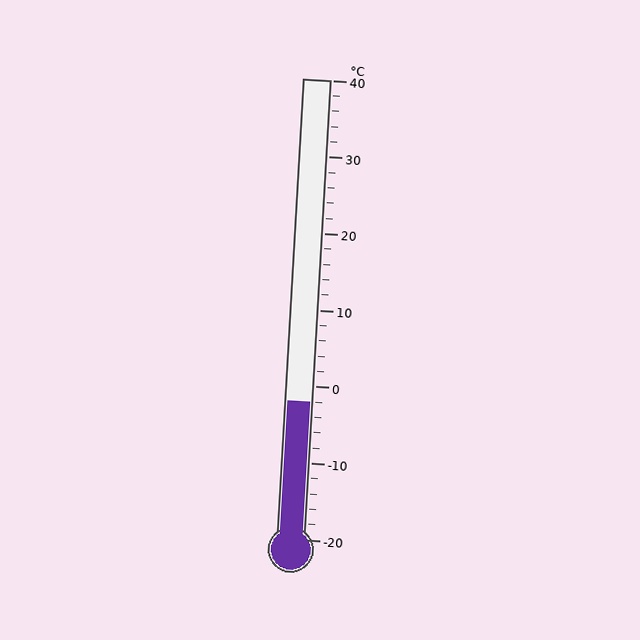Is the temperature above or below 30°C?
The temperature is below 30°C.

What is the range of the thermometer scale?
The thermometer scale ranges from -20°C to 40°C.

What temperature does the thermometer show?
The thermometer shows approximately -2°C.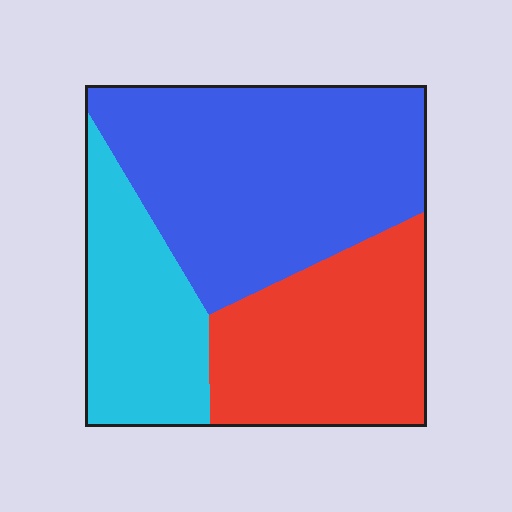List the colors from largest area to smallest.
From largest to smallest: blue, red, cyan.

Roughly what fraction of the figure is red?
Red takes up about one third (1/3) of the figure.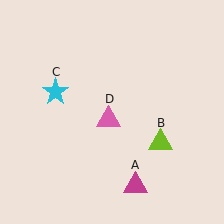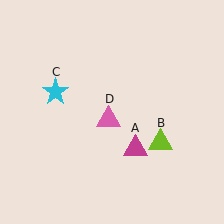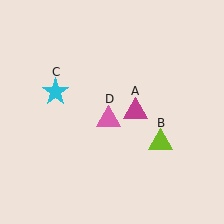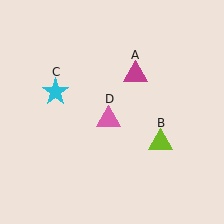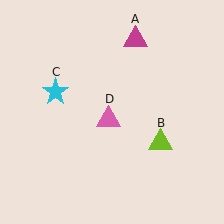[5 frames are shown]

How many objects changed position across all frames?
1 object changed position: magenta triangle (object A).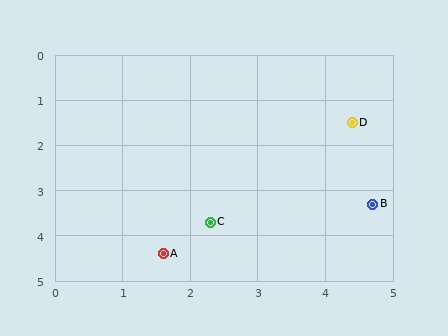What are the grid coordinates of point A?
Point A is at approximately (1.6, 4.4).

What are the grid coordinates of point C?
Point C is at approximately (2.3, 3.7).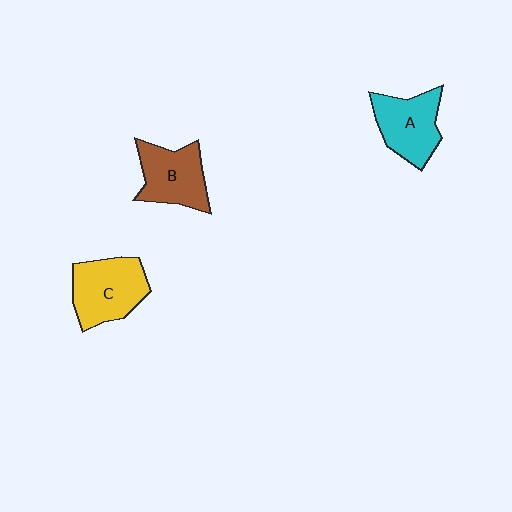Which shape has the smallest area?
Shape B (brown).